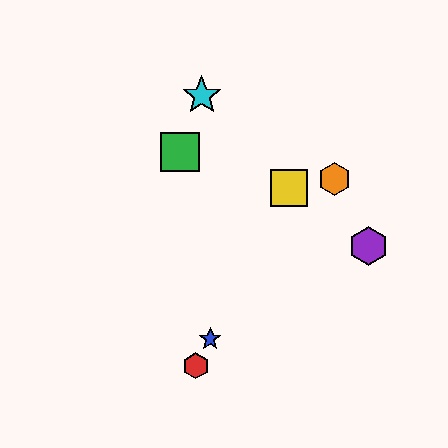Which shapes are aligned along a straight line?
The red hexagon, the blue star, the yellow square are aligned along a straight line.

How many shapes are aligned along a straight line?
3 shapes (the red hexagon, the blue star, the yellow square) are aligned along a straight line.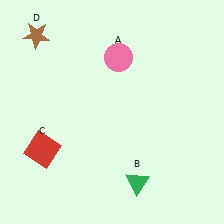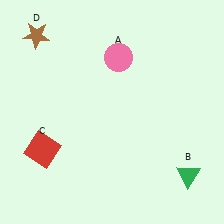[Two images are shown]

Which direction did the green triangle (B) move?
The green triangle (B) moved right.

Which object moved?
The green triangle (B) moved right.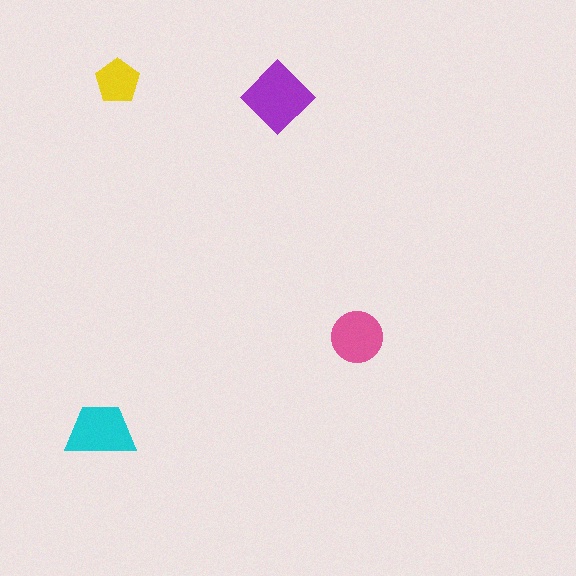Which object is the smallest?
The yellow pentagon.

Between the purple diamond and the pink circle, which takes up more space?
The purple diamond.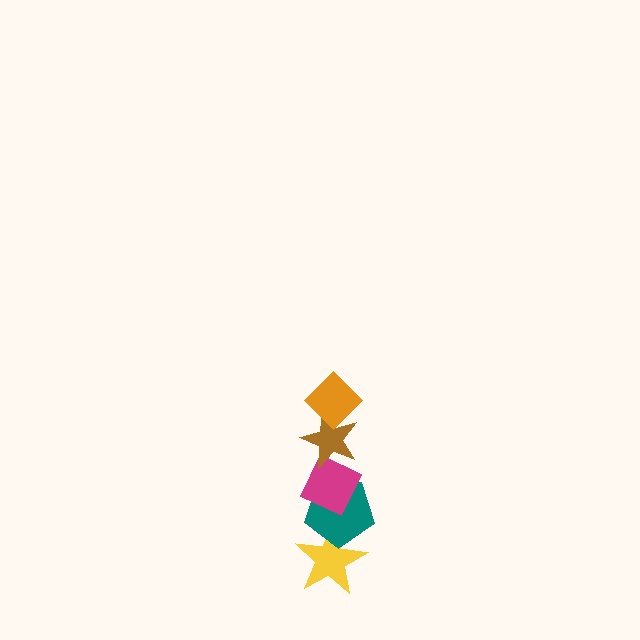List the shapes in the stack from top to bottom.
From top to bottom: the orange diamond, the brown star, the magenta diamond, the teal pentagon, the yellow star.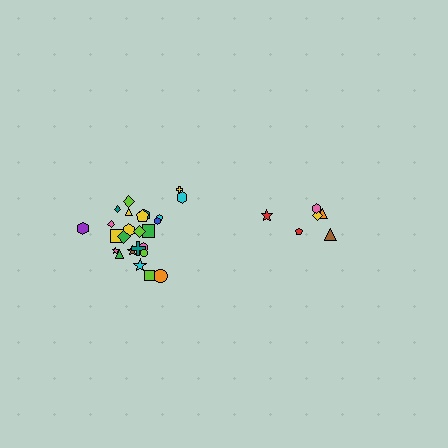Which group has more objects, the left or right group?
The left group.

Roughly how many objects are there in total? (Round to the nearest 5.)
Roughly 30 objects in total.